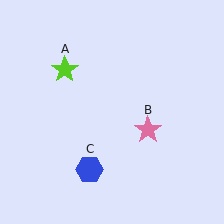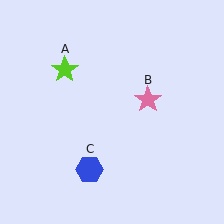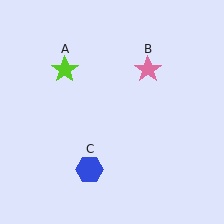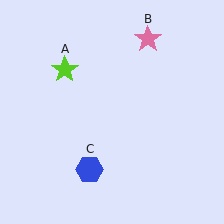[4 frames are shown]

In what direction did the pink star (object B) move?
The pink star (object B) moved up.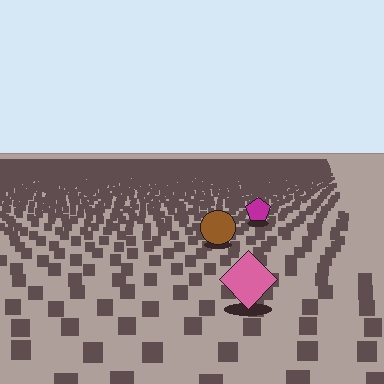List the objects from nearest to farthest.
From nearest to farthest: the pink diamond, the brown circle, the magenta pentagon.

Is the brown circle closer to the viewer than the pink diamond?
No. The pink diamond is closer — you can tell from the texture gradient: the ground texture is coarser near it.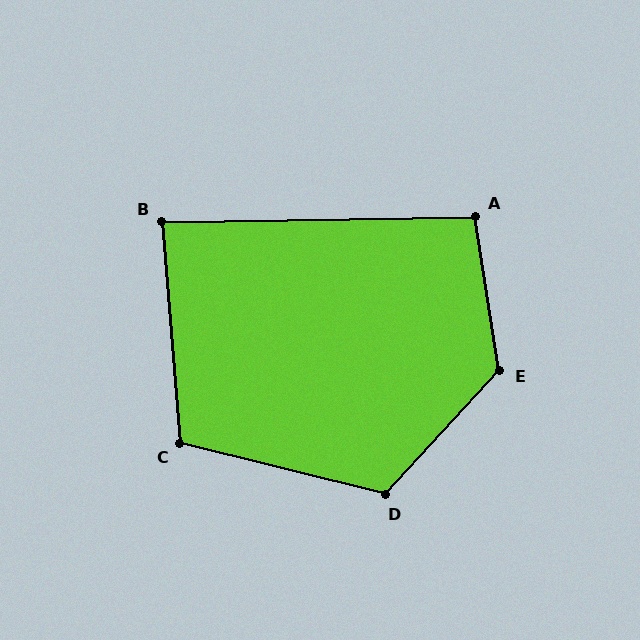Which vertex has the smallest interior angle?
B, at approximately 86 degrees.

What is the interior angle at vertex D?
Approximately 119 degrees (obtuse).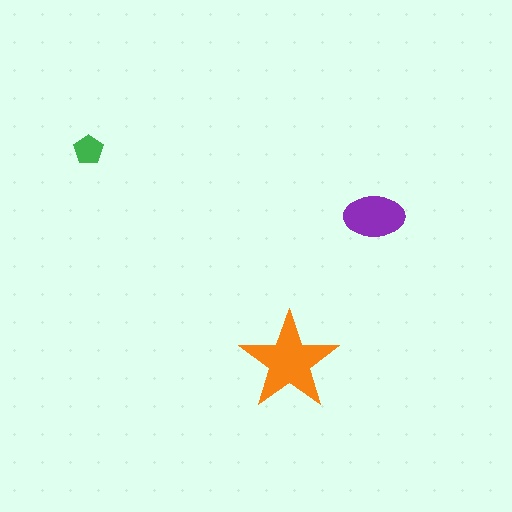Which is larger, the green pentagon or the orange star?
The orange star.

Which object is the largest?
The orange star.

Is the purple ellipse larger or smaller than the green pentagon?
Larger.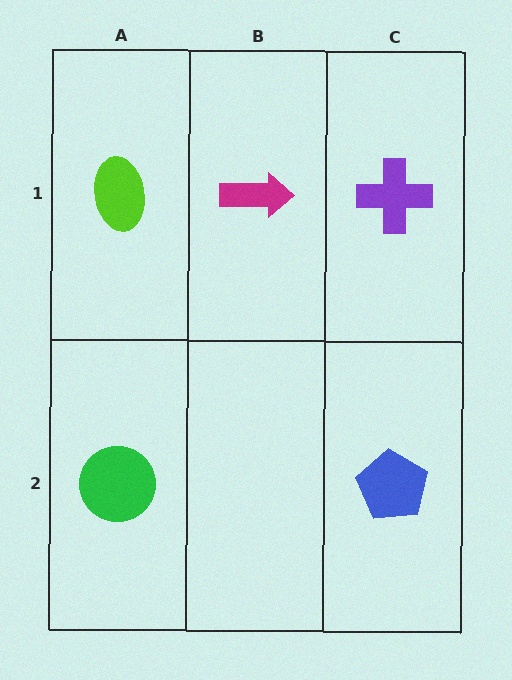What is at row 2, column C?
A blue pentagon.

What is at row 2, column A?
A green circle.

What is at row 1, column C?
A purple cross.